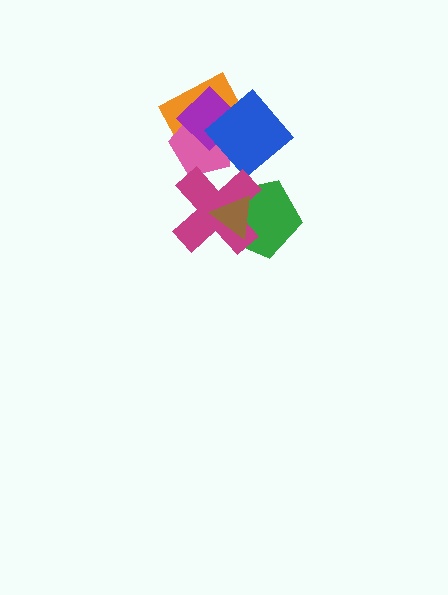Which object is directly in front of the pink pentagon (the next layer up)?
The purple diamond is directly in front of the pink pentagon.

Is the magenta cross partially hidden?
Yes, it is partially covered by another shape.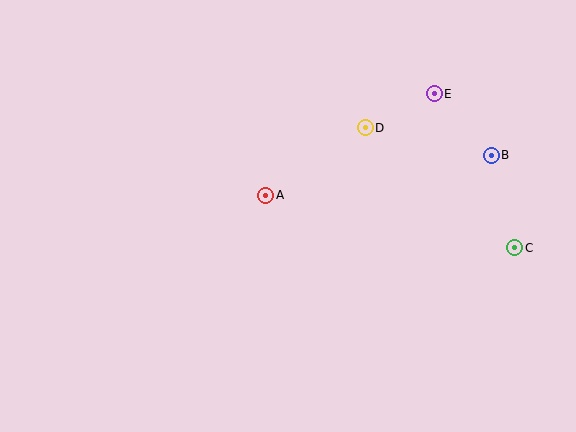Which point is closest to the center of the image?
Point A at (266, 195) is closest to the center.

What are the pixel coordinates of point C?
Point C is at (515, 248).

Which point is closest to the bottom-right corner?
Point C is closest to the bottom-right corner.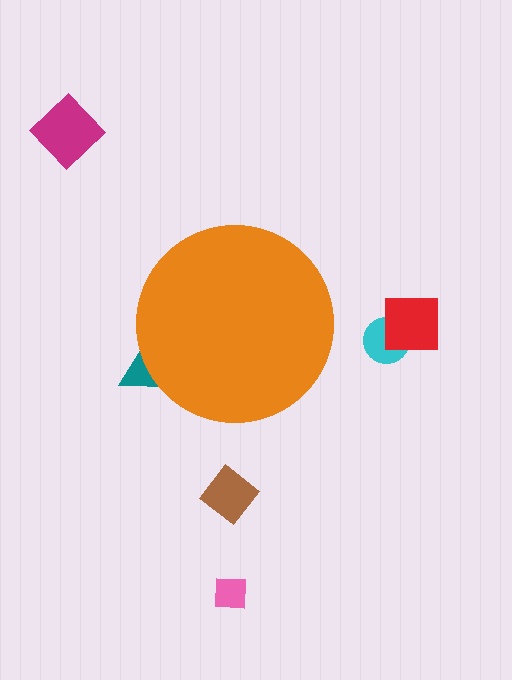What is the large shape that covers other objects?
An orange circle.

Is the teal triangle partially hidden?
Yes, the teal triangle is partially hidden behind the orange circle.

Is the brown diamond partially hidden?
No, the brown diamond is fully visible.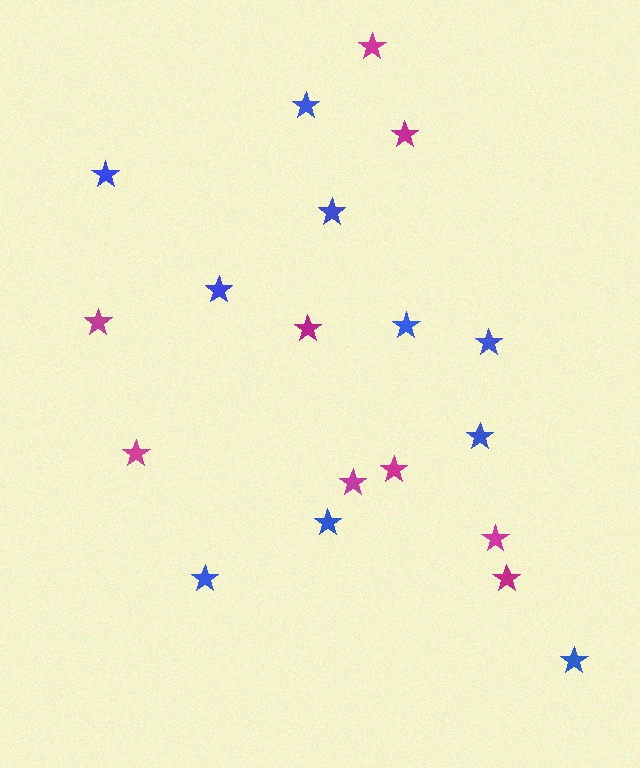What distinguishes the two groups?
There are 2 groups: one group of blue stars (10) and one group of magenta stars (9).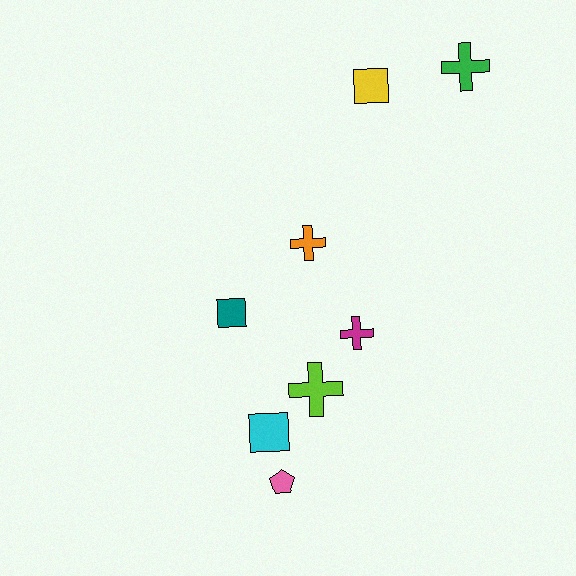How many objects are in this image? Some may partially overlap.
There are 8 objects.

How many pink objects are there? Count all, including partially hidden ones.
There is 1 pink object.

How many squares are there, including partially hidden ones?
There are 3 squares.